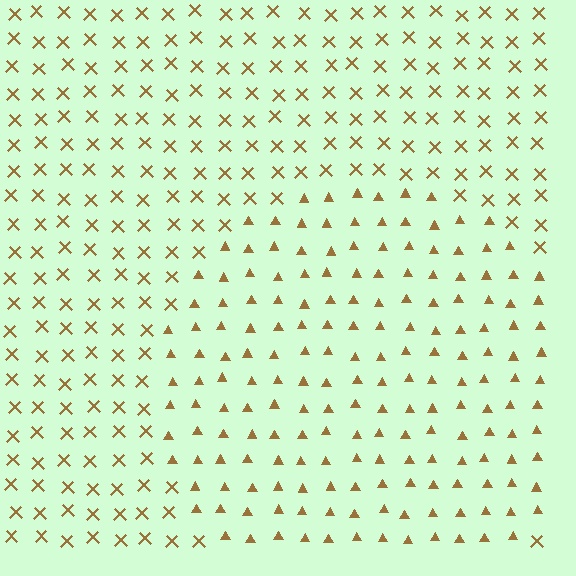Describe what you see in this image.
The image is filled with small brown elements arranged in a uniform grid. A circle-shaped region contains triangles, while the surrounding area contains X marks. The boundary is defined purely by the change in element shape.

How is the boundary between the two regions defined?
The boundary is defined by a change in element shape: triangles inside vs. X marks outside. All elements share the same color and spacing.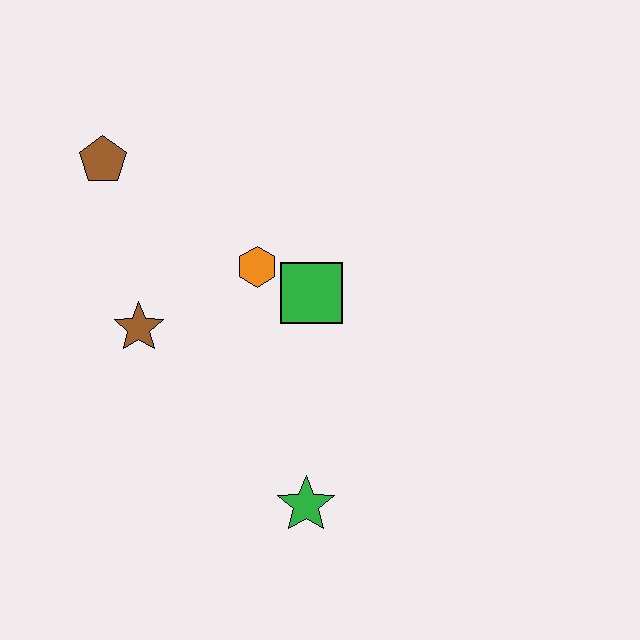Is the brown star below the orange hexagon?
Yes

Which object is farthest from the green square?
The brown pentagon is farthest from the green square.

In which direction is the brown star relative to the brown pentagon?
The brown star is below the brown pentagon.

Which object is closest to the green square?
The orange hexagon is closest to the green square.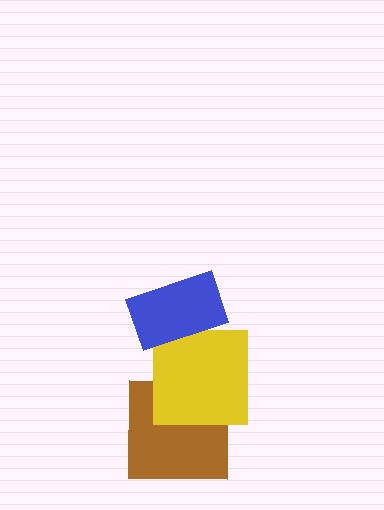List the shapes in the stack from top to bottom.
From top to bottom: the blue rectangle, the yellow square, the brown square.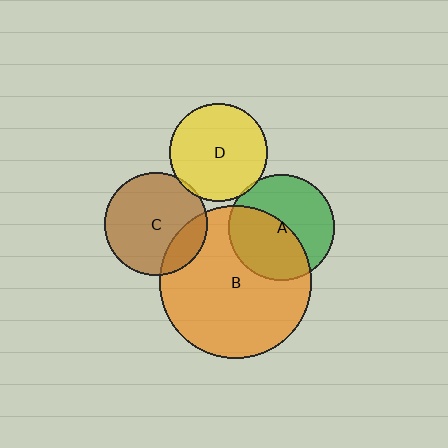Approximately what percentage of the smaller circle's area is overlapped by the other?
Approximately 5%.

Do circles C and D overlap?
Yes.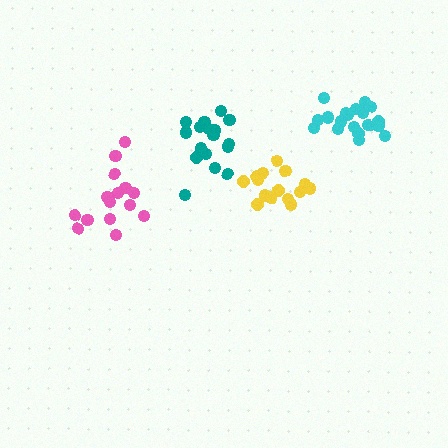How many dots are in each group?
Group 1: 16 dots, Group 2: 15 dots, Group 3: 19 dots, Group 4: 17 dots (67 total).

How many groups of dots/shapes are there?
There are 4 groups.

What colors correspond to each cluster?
The clusters are colored: yellow, pink, cyan, teal.